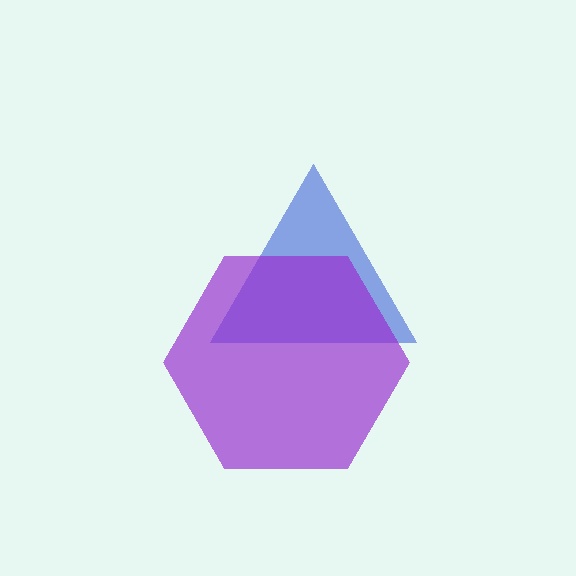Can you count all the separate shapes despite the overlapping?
Yes, there are 2 separate shapes.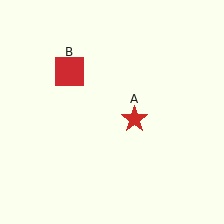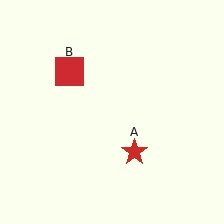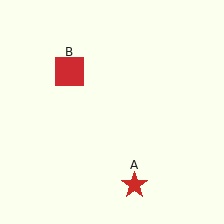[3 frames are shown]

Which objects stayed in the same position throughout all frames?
Red square (object B) remained stationary.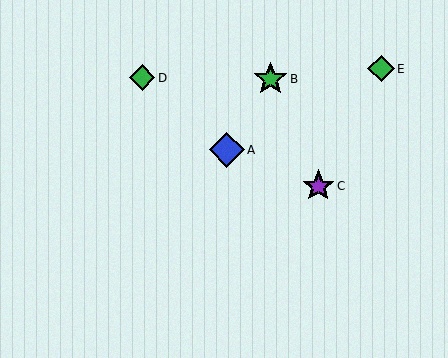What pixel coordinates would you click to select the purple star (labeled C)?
Click at (318, 186) to select the purple star C.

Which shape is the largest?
The blue diamond (labeled A) is the largest.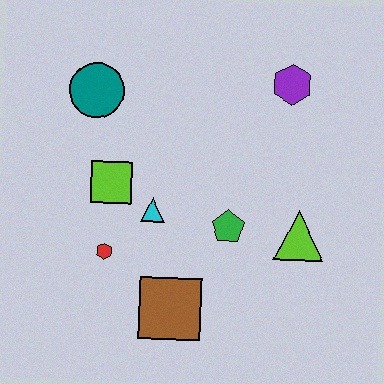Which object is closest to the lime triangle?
The green pentagon is closest to the lime triangle.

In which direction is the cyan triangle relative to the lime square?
The cyan triangle is to the right of the lime square.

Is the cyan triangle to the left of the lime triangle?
Yes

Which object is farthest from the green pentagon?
The teal circle is farthest from the green pentagon.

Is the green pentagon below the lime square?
Yes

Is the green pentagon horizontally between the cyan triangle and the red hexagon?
No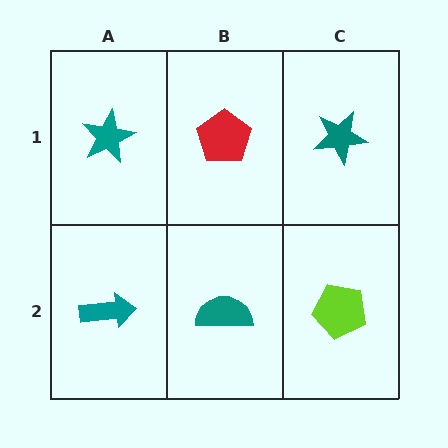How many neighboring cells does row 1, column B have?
3.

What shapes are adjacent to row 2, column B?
A red pentagon (row 1, column B), a teal arrow (row 2, column A), a lime pentagon (row 2, column C).